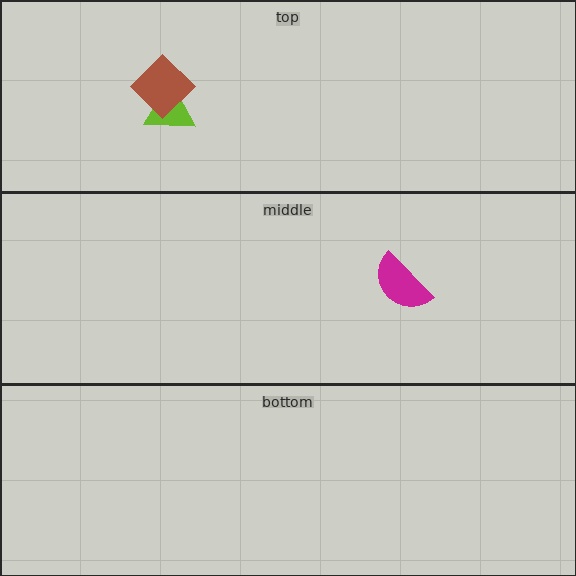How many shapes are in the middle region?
1.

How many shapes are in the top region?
2.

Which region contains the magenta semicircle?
The middle region.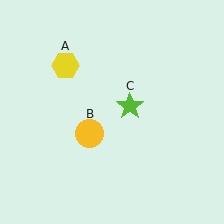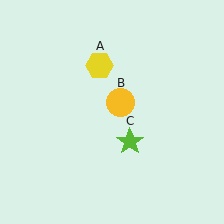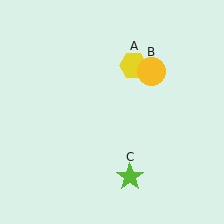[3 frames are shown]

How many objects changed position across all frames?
3 objects changed position: yellow hexagon (object A), yellow circle (object B), lime star (object C).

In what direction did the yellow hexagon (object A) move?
The yellow hexagon (object A) moved right.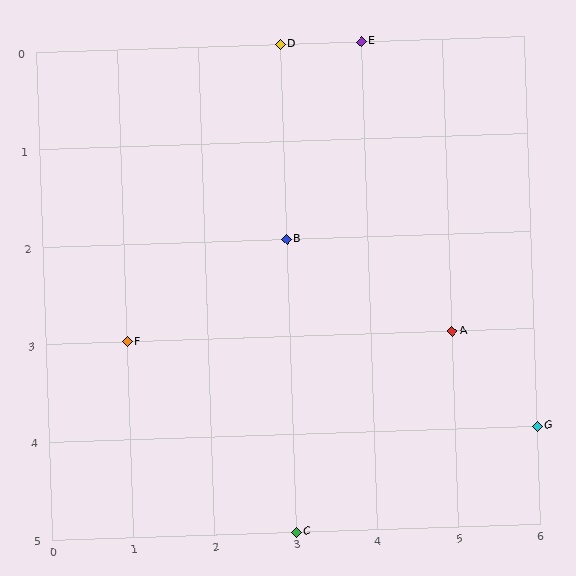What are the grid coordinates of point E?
Point E is at grid coordinates (4, 0).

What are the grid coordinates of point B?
Point B is at grid coordinates (3, 2).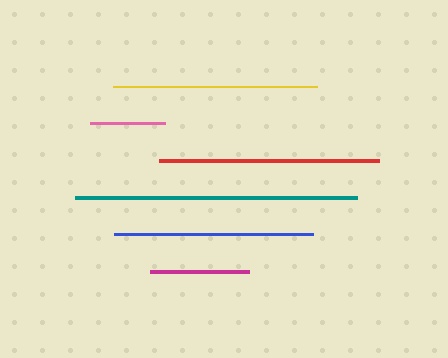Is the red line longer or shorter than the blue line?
The red line is longer than the blue line.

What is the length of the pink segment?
The pink segment is approximately 75 pixels long.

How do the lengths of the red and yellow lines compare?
The red and yellow lines are approximately the same length.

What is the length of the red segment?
The red segment is approximately 220 pixels long.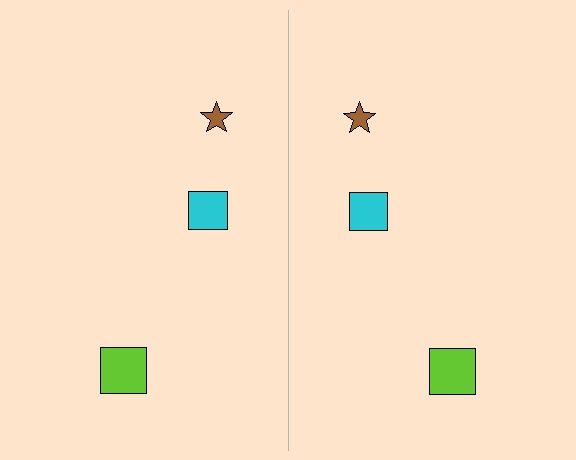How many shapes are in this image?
There are 6 shapes in this image.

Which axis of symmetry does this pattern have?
The pattern has a vertical axis of symmetry running through the center of the image.